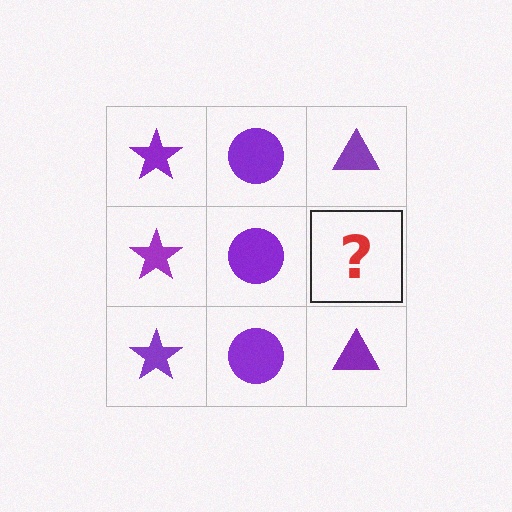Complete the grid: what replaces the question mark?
The question mark should be replaced with a purple triangle.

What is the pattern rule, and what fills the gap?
The rule is that each column has a consistent shape. The gap should be filled with a purple triangle.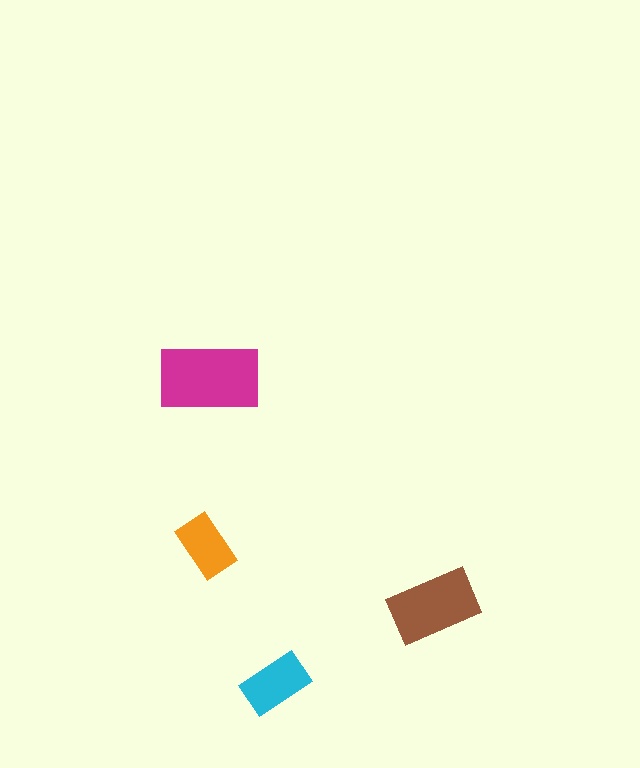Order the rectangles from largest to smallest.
the magenta one, the brown one, the cyan one, the orange one.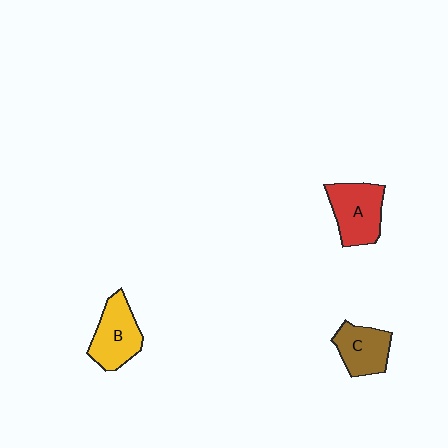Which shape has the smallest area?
Shape C (brown).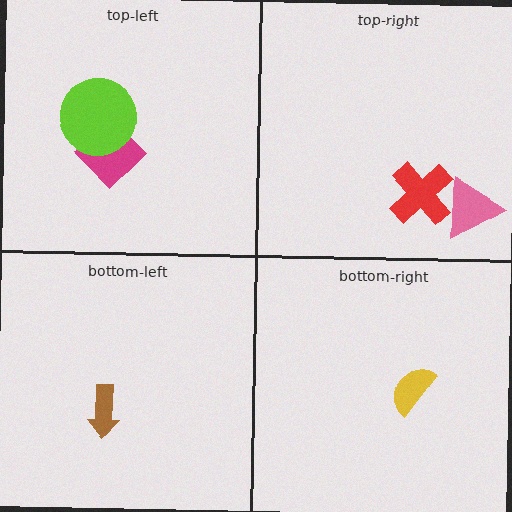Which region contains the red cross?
The top-right region.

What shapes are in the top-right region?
The pink triangle, the red cross.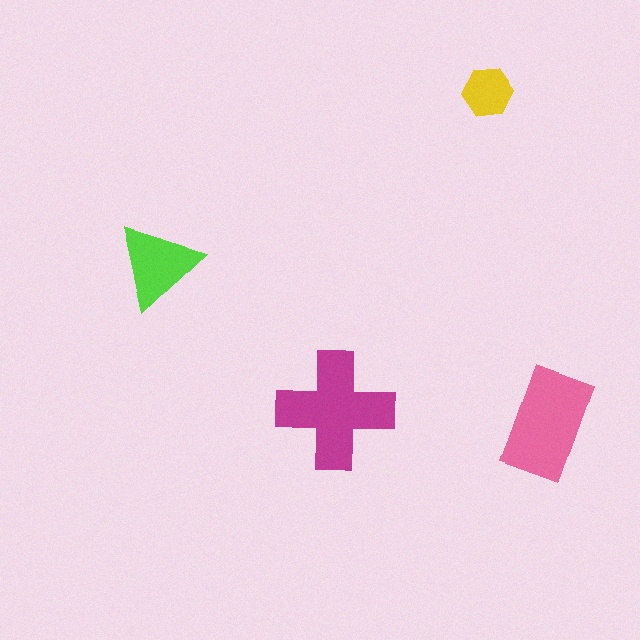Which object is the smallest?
The yellow hexagon.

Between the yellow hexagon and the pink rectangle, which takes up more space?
The pink rectangle.